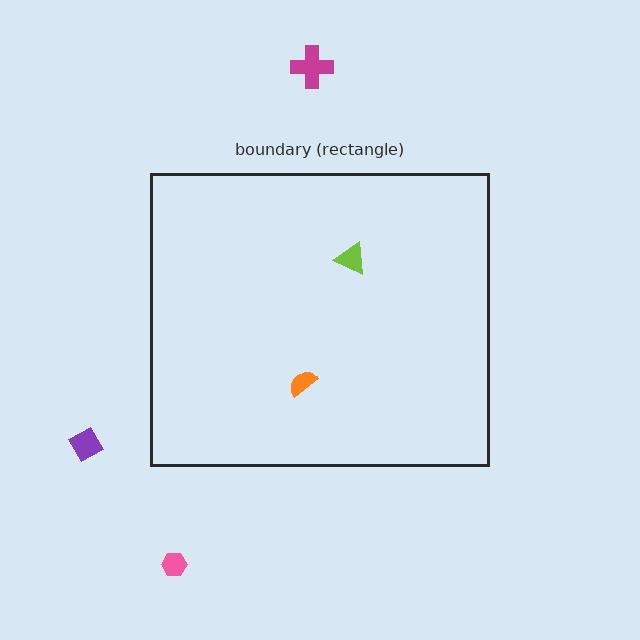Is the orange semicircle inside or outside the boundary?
Inside.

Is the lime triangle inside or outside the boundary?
Inside.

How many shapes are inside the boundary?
2 inside, 3 outside.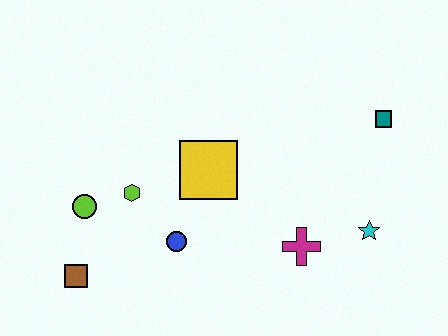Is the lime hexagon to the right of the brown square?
Yes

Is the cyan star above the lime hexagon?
No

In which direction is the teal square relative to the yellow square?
The teal square is to the right of the yellow square.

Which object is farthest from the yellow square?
The teal square is farthest from the yellow square.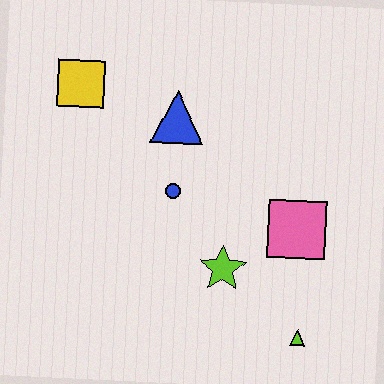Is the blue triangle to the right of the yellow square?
Yes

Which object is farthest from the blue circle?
The lime triangle is farthest from the blue circle.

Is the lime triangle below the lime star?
Yes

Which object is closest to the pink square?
The lime star is closest to the pink square.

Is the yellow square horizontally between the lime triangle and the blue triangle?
No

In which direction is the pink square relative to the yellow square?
The pink square is to the right of the yellow square.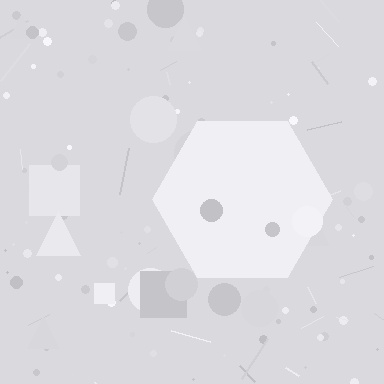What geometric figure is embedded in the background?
A hexagon is embedded in the background.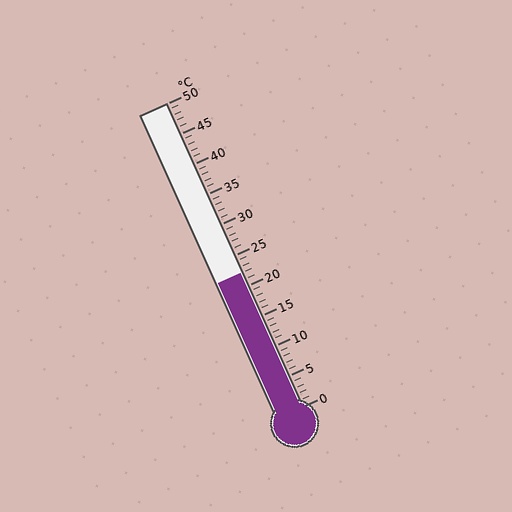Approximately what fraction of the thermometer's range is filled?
The thermometer is filled to approximately 45% of its range.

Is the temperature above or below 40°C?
The temperature is below 40°C.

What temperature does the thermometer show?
The thermometer shows approximately 22°C.